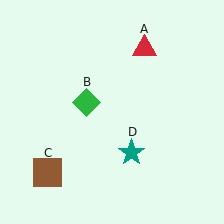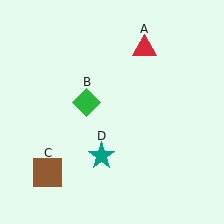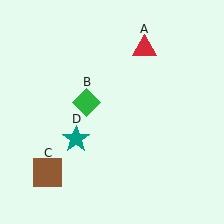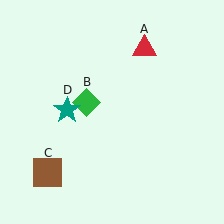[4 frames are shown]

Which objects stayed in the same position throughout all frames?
Red triangle (object A) and green diamond (object B) and brown square (object C) remained stationary.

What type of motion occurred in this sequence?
The teal star (object D) rotated clockwise around the center of the scene.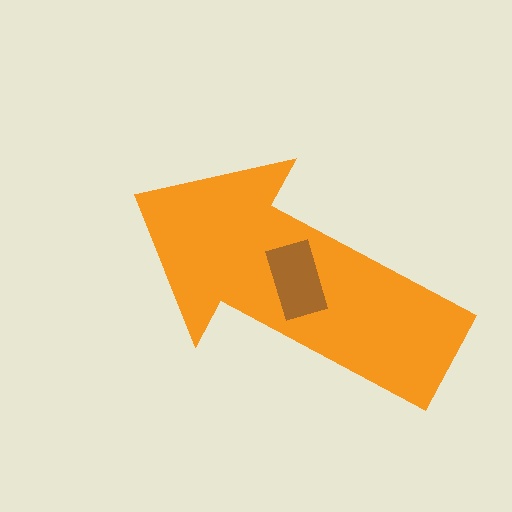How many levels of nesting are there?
2.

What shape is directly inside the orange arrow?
The brown rectangle.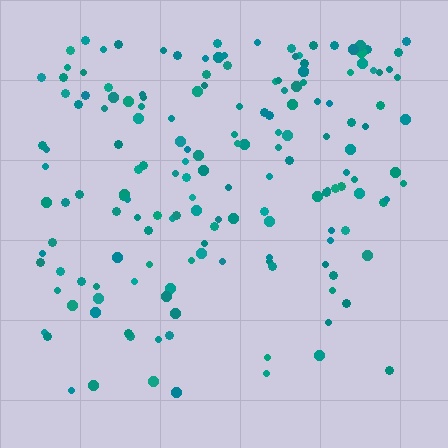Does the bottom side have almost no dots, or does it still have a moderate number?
Still a moderate number, just noticeably fewer than the top.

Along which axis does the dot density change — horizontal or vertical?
Vertical.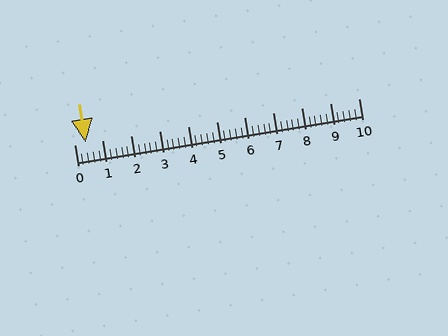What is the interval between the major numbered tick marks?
The major tick marks are spaced 1 units apart.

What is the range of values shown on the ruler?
The ruler shows values from 0 to 10.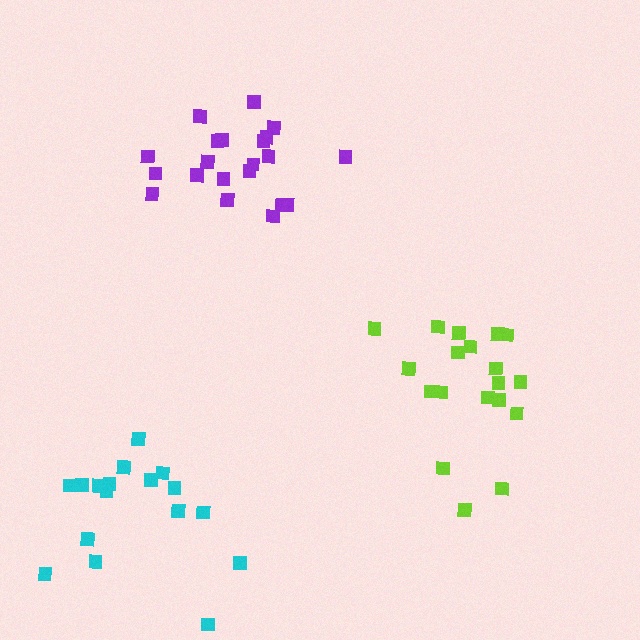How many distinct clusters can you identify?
There are 3 distinct clusters.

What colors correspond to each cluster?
The clusters are colored: cyan, lime, purple.